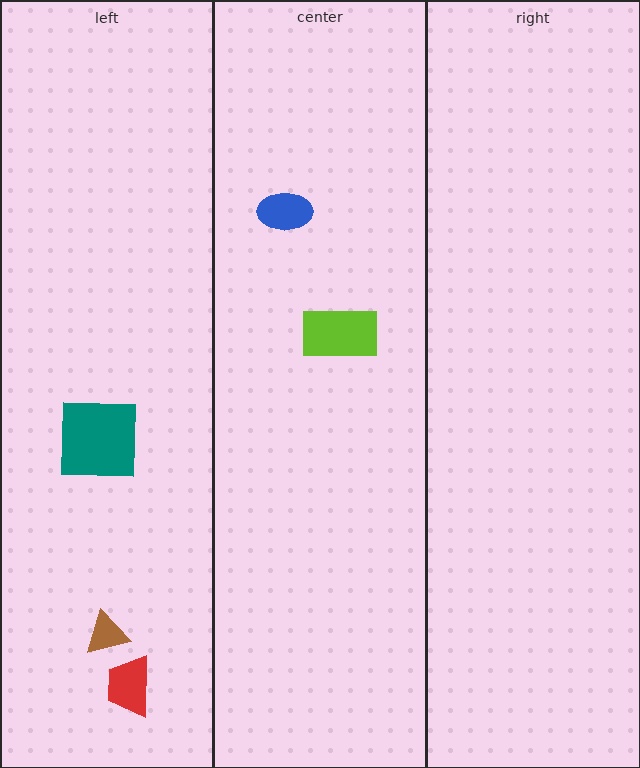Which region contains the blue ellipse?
The center region.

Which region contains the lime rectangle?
The center region.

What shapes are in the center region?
The blue ellipse, the lime rectangle.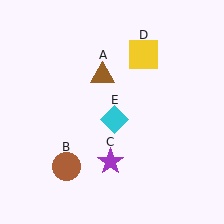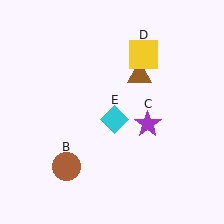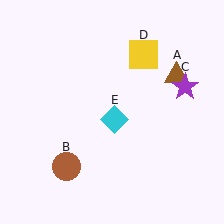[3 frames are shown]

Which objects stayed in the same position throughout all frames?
Brown circle (object B) and yellow square (object D) and cyan diamond (object E) remained stationary.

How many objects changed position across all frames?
2 objects changed position: brown triangle (object A), purple star (object C).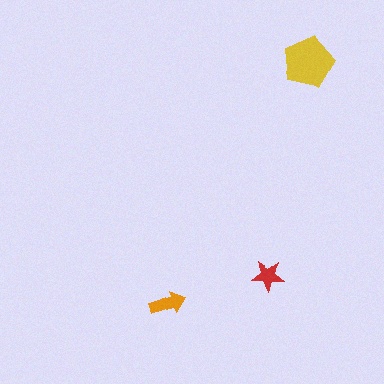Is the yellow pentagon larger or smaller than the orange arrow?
Larger.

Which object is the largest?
The yellow pentagon.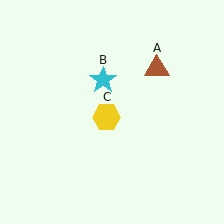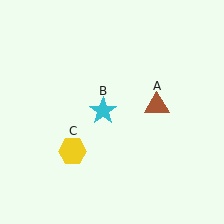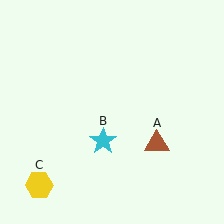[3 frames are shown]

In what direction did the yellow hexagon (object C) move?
The yellow hexagon (object C) moved down and to the left.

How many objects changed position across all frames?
3 objects changed position: brown triangle (object A), cyan star (object B), yellow hexagon (object C).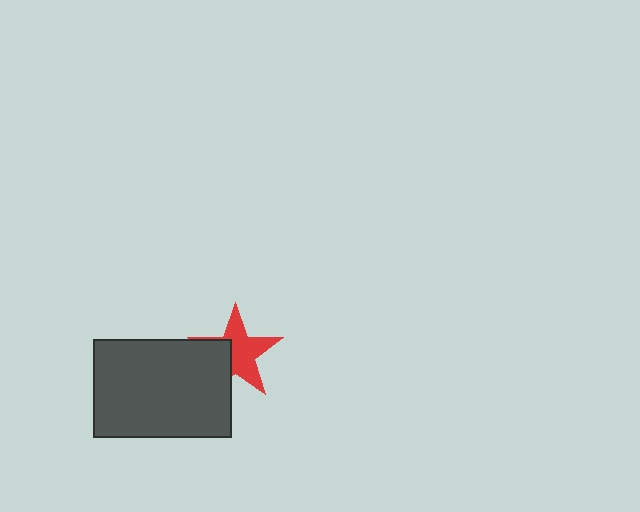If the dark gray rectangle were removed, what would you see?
You would see the complete red star.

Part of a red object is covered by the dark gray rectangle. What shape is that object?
It is a star.